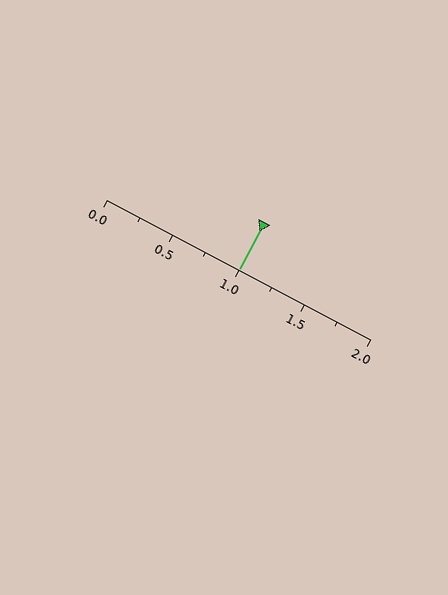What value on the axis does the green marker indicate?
The marker indicates approximately 1.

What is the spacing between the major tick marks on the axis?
The major ticks are spaced 0.5 apart.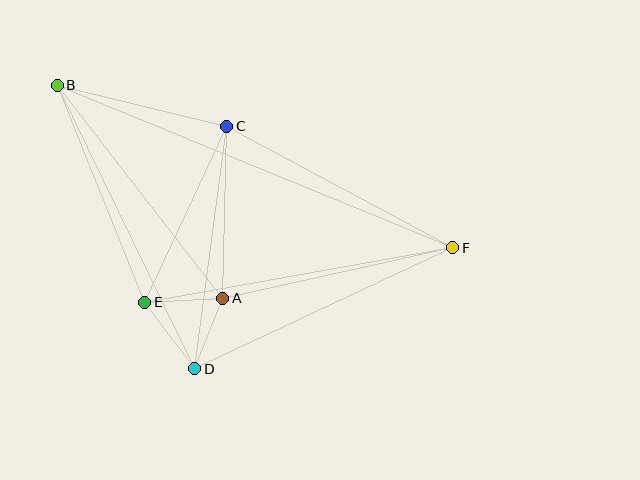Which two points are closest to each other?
Points A and D are closest to each other.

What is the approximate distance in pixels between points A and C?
The distance between A and C is approximately 172 pixels.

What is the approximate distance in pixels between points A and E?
The distance between A and E is approximately 78 pixels.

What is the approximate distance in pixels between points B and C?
The distance between B and C is approximately 174 pixels.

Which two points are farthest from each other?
Points B and F are farthest from each other.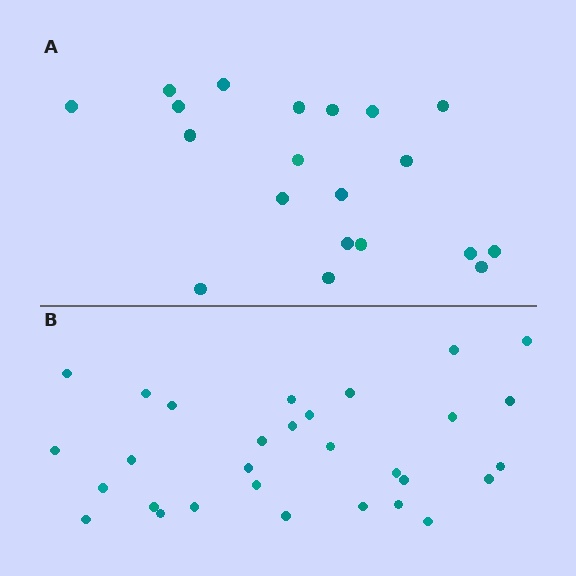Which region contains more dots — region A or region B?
Region B (the bottom region) has more dots.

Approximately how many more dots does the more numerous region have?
Region B has roughly 10 or so more dots than region A.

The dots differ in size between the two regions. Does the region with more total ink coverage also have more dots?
No. Region A has more total ink coverage because its dots are larger, but region B actually contains more individual dots. Total area can be misleading — the number of items is what matters here.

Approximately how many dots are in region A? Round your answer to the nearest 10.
About 20 dots.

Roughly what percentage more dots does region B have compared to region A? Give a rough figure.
About 50% more.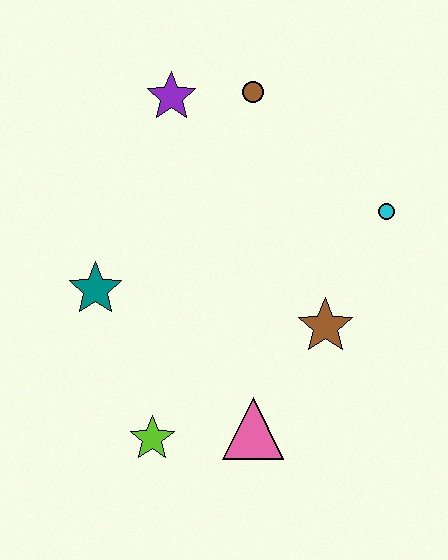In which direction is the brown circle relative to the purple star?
The brown circle is to the right of the purple star.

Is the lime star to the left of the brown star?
Yes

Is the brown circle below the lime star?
No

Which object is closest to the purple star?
The brown circle is closest to the purple star.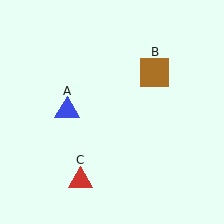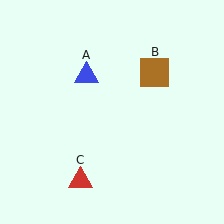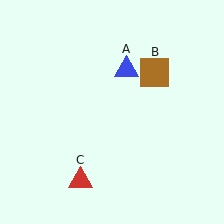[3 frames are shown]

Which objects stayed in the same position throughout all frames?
Brown square (object B) and red triangle (object C) remained stationary.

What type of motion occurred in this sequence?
The blue triangle (object A) rotated clockwise around the center of the scene.